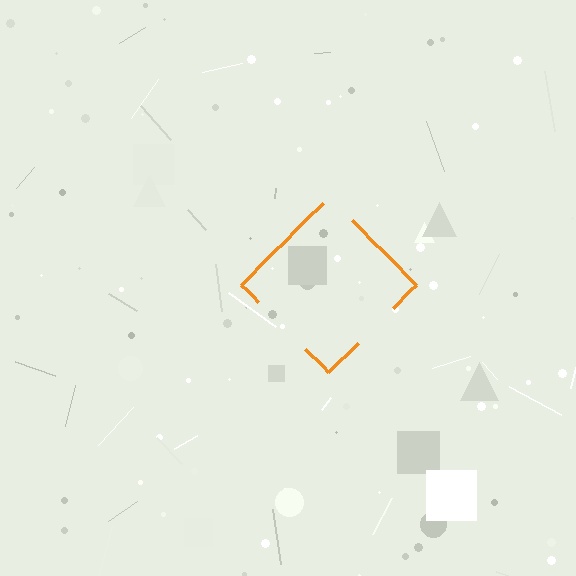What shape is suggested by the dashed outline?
The dashed outline suggests a diamond.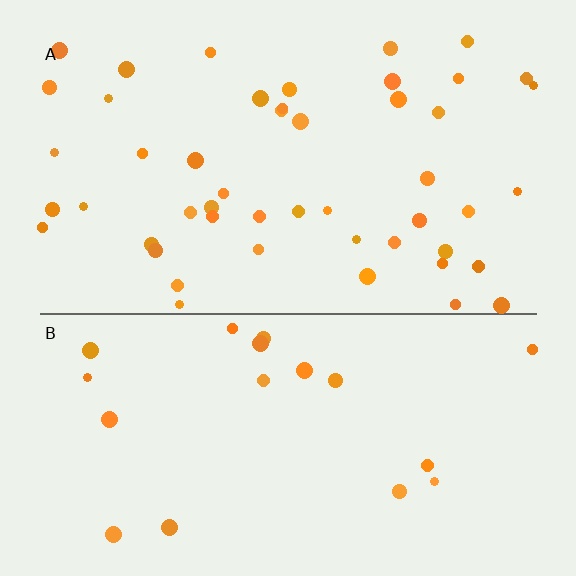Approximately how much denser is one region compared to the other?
Approximately 2.6× — region A over region B.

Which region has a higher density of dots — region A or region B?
A (the top).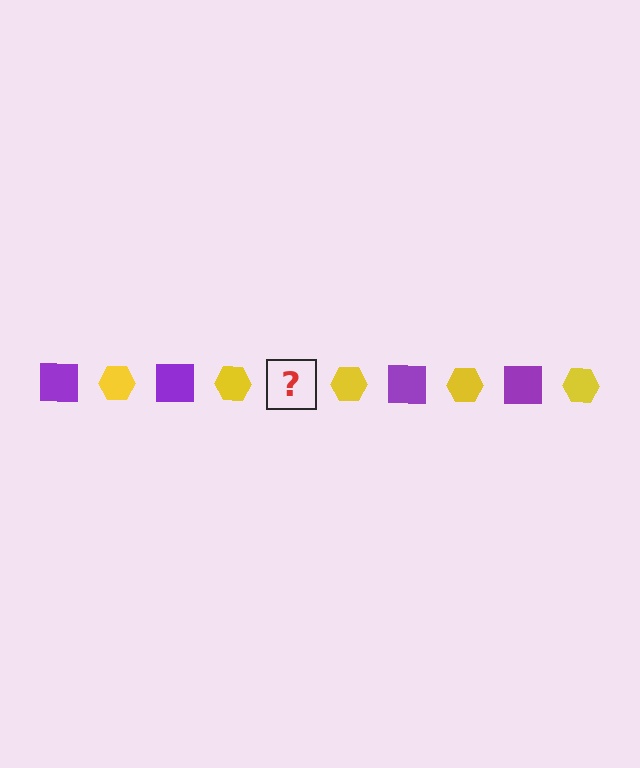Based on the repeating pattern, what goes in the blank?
The blank should be a purple square.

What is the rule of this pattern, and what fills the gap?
The rule is that the pattern alternates between purple square and yellow hexagon. The gap should be filled with a purple square.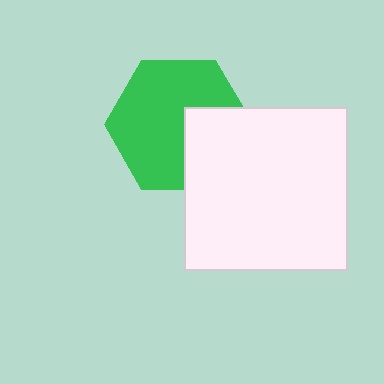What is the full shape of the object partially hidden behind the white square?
The partially hidden object is a green hexagon.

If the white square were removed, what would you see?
You would see the complete green hexagon.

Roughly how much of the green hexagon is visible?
Most of it is visible (roughly 69%).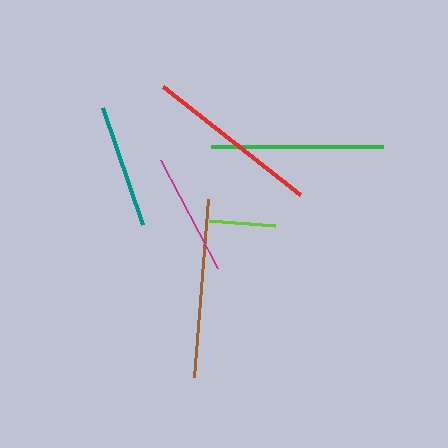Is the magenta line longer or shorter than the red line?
The red line is longer than the magenta line.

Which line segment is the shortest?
The lime line is the shortest at approximately 67 pixels.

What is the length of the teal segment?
The teal segment is approximately 124 pixels long.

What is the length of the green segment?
The green segment is approximately 171 pixels long.